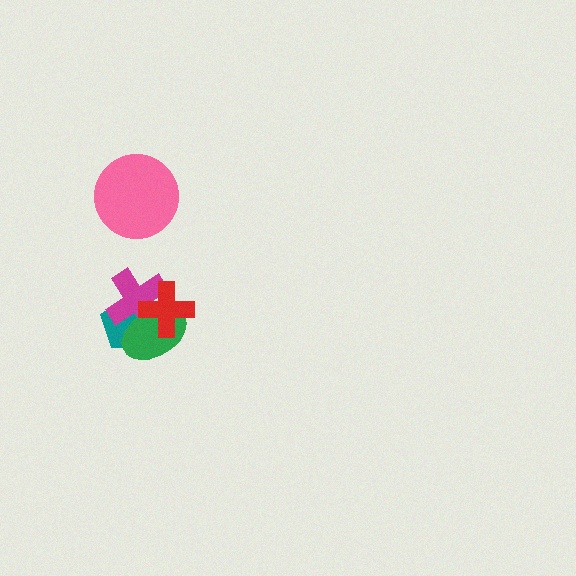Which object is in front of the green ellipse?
The red cross is in front of the green ellipse.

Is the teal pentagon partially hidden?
Yes, it is partially covered by another shape.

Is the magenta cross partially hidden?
Yes, it is partially covered by another shape.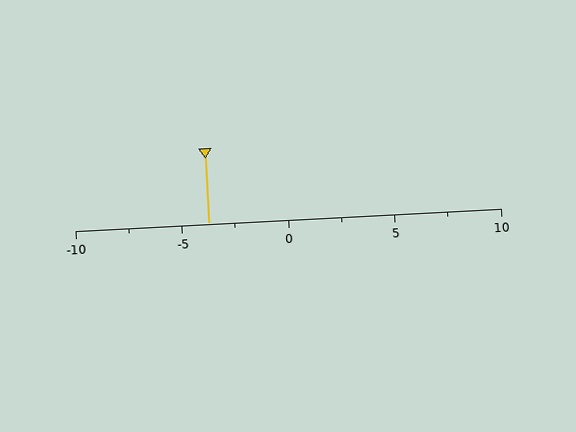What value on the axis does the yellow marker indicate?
The marker indicates approximately -3.8.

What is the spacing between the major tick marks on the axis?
The major ticks are spaced 5 apart.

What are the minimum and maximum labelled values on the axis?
The axis runs from -10 to 10.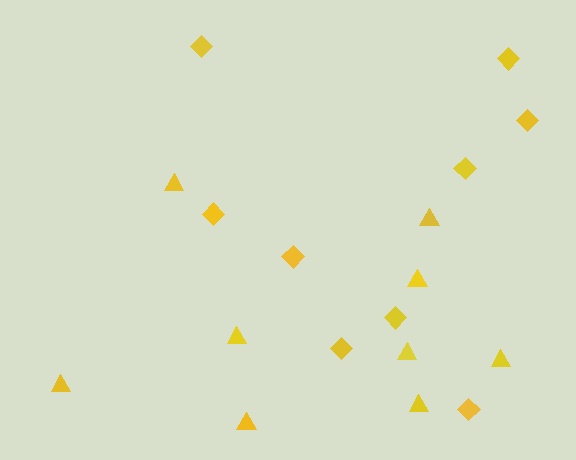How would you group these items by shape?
There are 2 groups: one group of diamonds (9) and one group of triangles (9).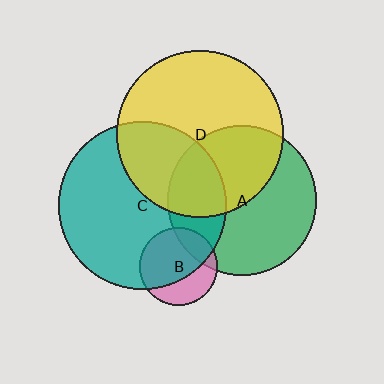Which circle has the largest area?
Circle D (yellow).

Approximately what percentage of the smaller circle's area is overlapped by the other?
Approximately 45%.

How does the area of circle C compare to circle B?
Approximately 4.6 times.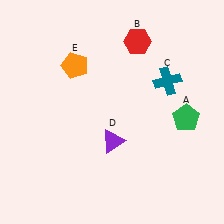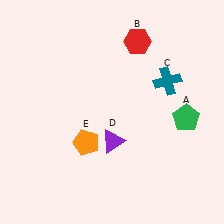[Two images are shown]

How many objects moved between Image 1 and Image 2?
1 object moved between the two images.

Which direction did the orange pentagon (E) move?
The orange pentagon (E) moved down.